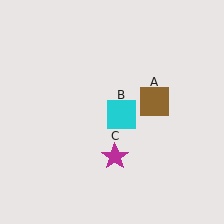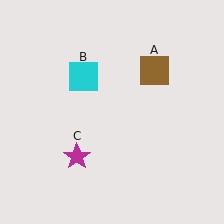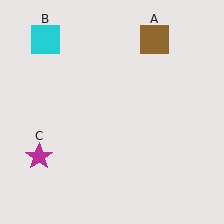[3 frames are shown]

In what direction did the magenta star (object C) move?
The magenta star (object C) moved left.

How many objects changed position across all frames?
3 objects changed position: brown square (object A), cyan square (object B), magenta star (object C).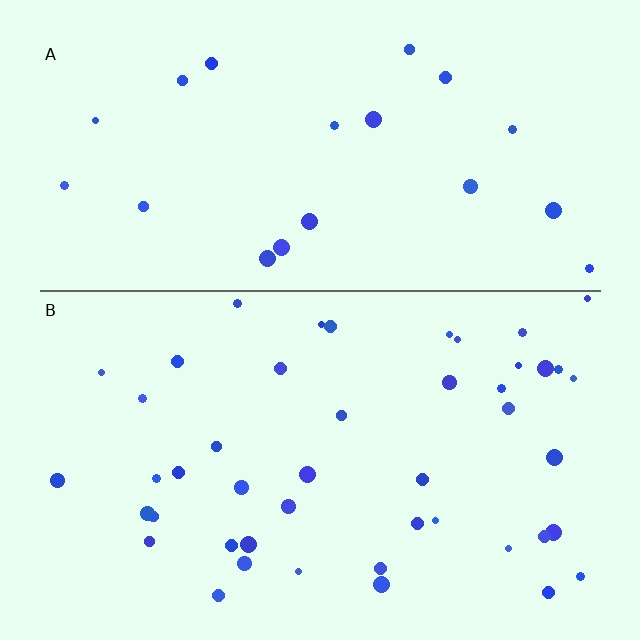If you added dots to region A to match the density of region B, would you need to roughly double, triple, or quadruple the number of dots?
Approximately double.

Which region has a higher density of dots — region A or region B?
B (the bottom).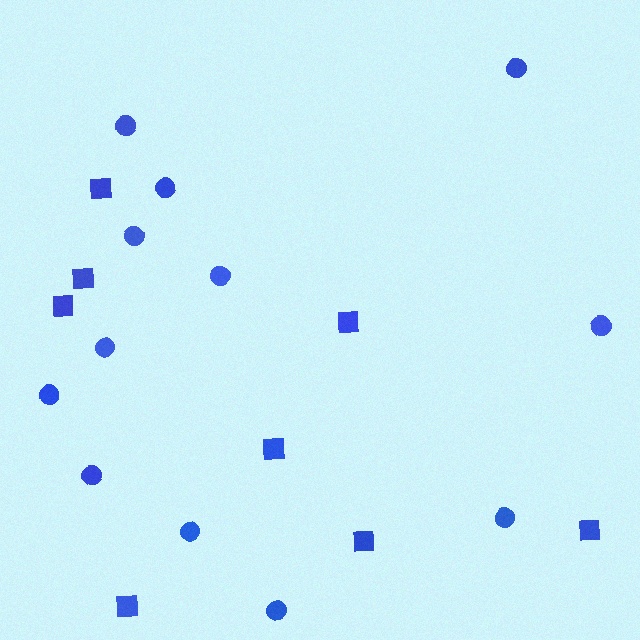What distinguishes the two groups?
There are 2 groups: one group of squares (8) and one group of circles (12).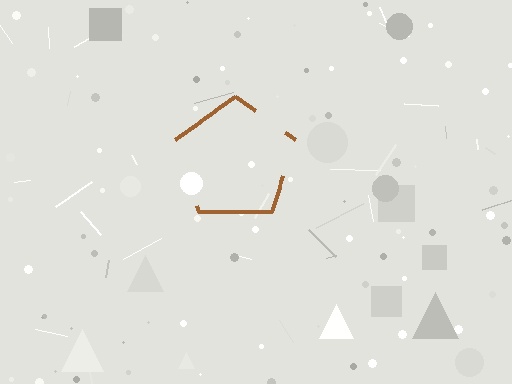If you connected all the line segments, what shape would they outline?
They would outline a pentagon.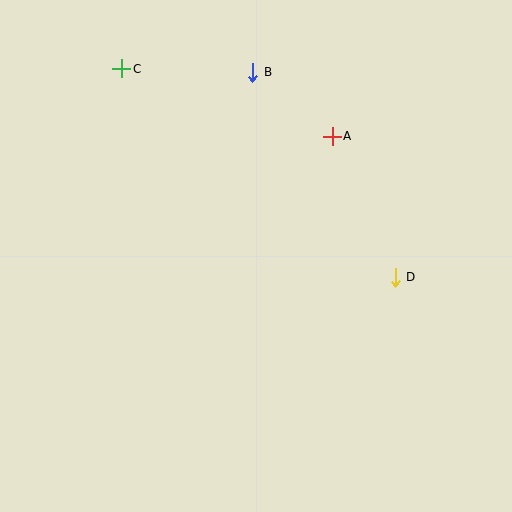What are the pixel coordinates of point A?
Point A is at (332, 136).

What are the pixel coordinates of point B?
Point B is at (253, 72).